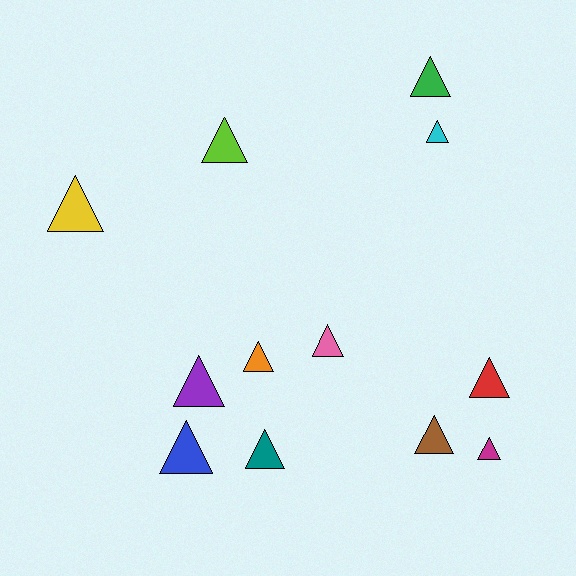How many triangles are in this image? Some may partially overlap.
There are 12 triangles.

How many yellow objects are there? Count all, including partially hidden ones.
There is 1 yellow object.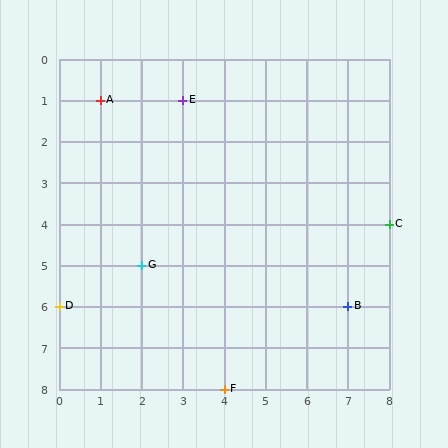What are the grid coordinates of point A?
Point A is at grid coordinates (1, 1).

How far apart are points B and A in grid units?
Points B and A are 6 columns and 5 rows apart (about 7.8 grid units diagonally).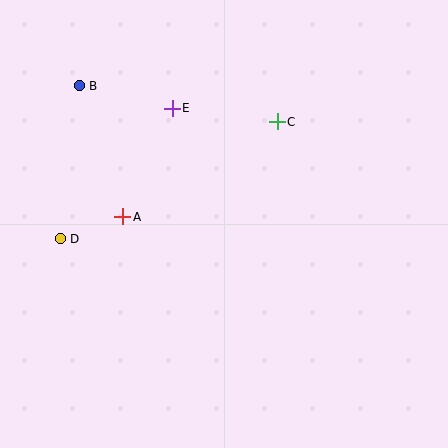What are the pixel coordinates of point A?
Point A is at (123, 217).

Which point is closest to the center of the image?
Point A at (123, 217) is closest to the center.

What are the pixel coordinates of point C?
Point C is at (277, 122).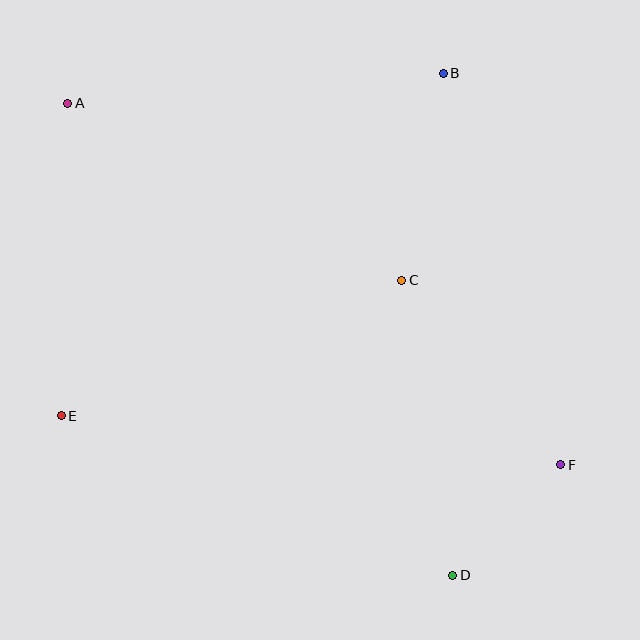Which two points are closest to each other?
Points D and F are closest to each other.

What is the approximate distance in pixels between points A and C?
The distance between A and C is approximately 378 pixels.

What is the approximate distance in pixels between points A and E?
The distance between A and E is approximately 313 pixels.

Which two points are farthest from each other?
Points A and F are farthest from each other.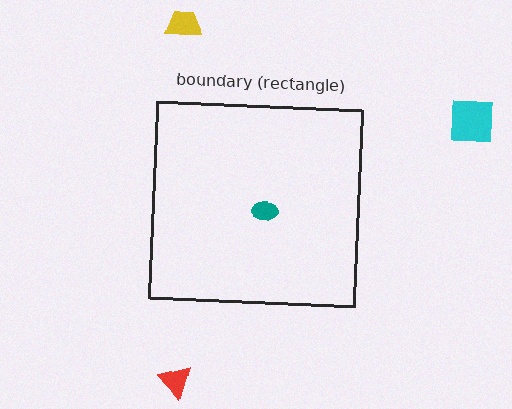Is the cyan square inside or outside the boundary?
Outside.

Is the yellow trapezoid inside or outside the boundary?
Outside.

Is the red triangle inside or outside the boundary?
Outside.